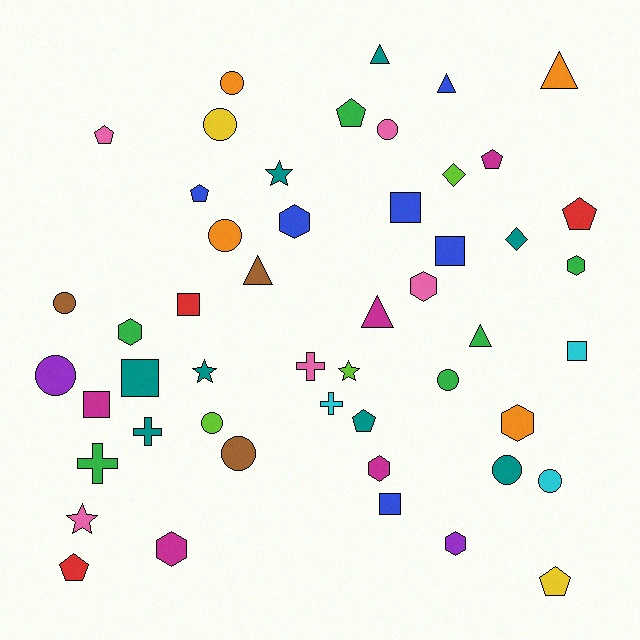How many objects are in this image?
There are 50 objects.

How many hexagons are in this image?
There are 8 hexagons.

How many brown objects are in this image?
There are 3 brown objects.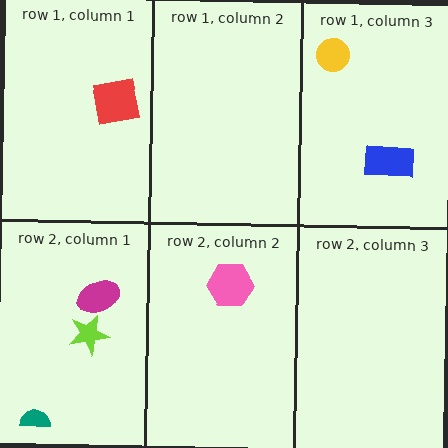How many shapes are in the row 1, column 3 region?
2.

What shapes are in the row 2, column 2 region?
The pink hexagon.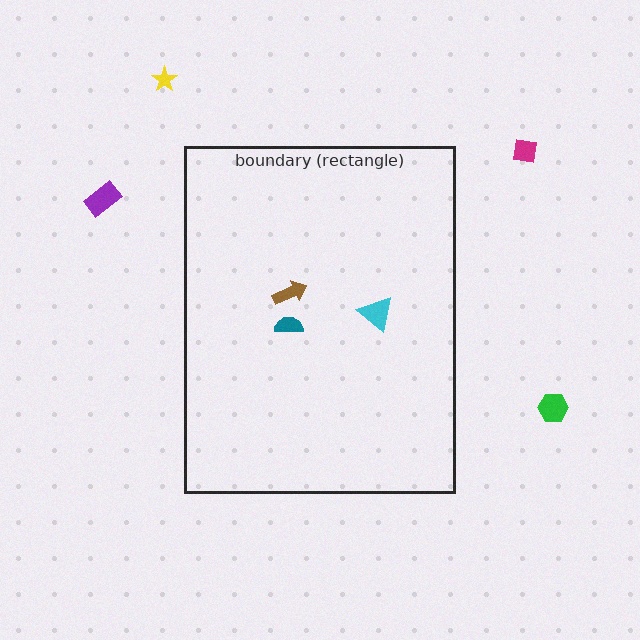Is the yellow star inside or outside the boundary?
Outside.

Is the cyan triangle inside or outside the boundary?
Inside.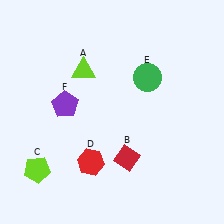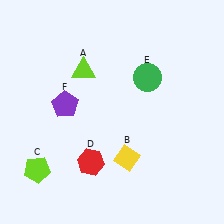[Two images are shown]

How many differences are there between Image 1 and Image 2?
There is 1 difference between the two images.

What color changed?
The diamond (B) changed from red in Image 1 to yellow in Image 2.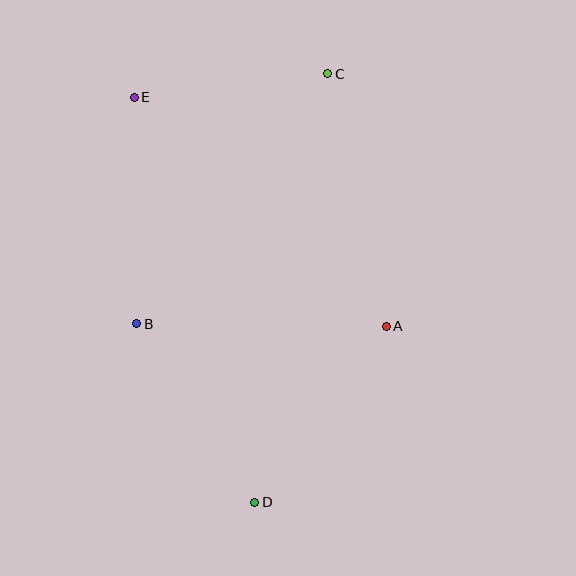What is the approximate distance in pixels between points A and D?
The distance between A and D is approximately 220 pixels.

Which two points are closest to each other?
Points C and E are closest to each other.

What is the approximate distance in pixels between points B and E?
The distance between B and E is approximately 227 pixels.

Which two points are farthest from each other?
Points C and D are farthest from each other.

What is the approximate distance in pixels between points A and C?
The distance between A and C is approximately 259 pixels.